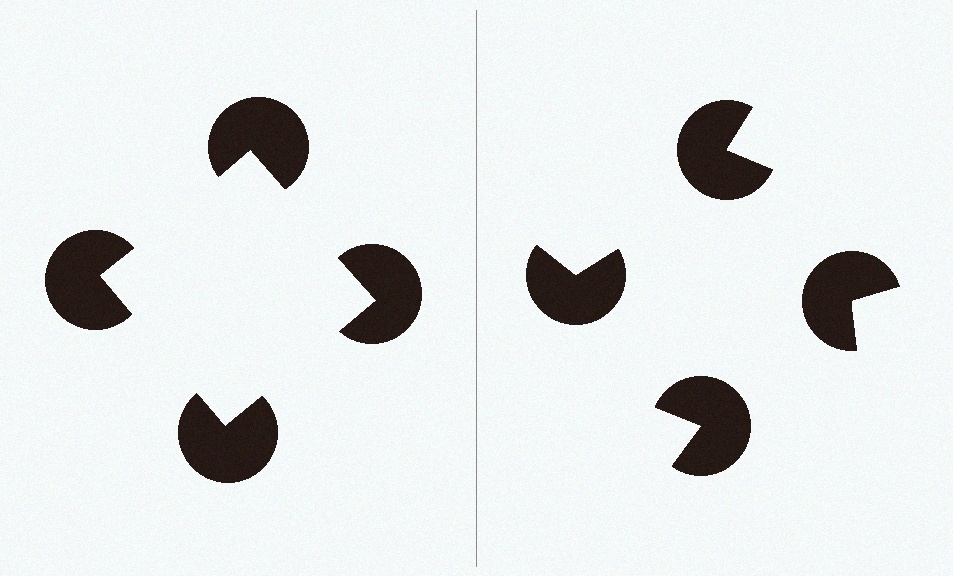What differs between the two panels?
The pac-man discs are positioned identically on both sides; only the wedge orientations differ. On the left they align to a square; on the right they are misaligned.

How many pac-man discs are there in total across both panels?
8 — 4 on each side.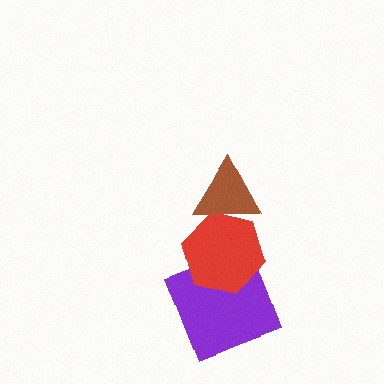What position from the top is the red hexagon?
The red hexagon is 2nd from the top.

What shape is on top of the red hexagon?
The brown triangle is on top of the red hexagon.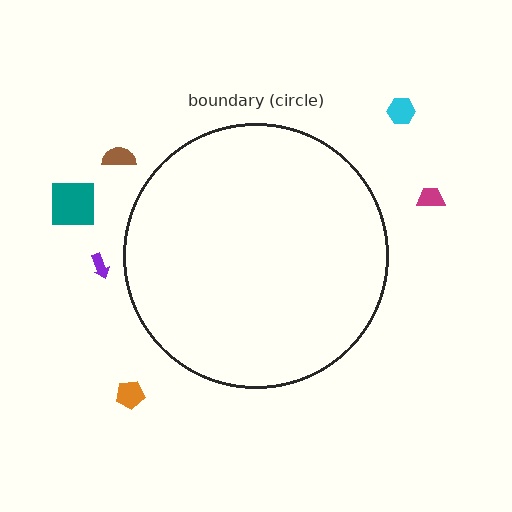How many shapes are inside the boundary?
0 inside, 6 outside.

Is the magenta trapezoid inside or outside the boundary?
Outside.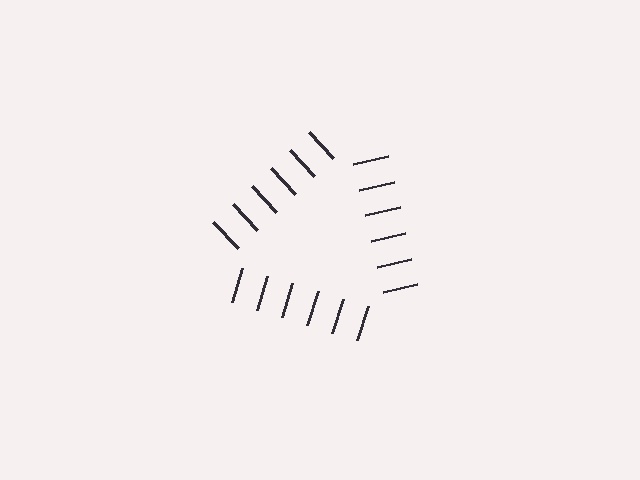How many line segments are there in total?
18 — 6 along each of the 3 edges.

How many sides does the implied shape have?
3 sides — the line-ends trace a triangle.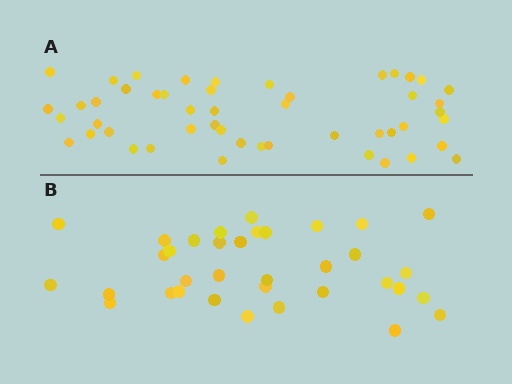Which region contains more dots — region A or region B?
Region A (the top region) has more dots.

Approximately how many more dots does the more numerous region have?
Region A has approximately 15 more dots than region B.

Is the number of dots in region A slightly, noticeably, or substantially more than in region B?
Region A has noticeably more, but not dramatically so. The ratio is roughly 1.4 to 1.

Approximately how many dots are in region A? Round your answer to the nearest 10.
About 50 dots. (The exact count is 49, which rounds to 50.)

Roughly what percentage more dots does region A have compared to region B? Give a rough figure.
About 40% more.